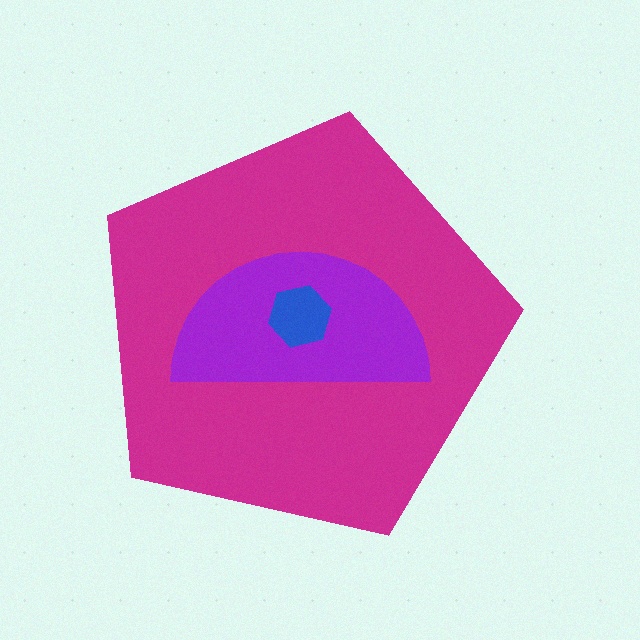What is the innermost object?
The blue hexagon.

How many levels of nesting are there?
3.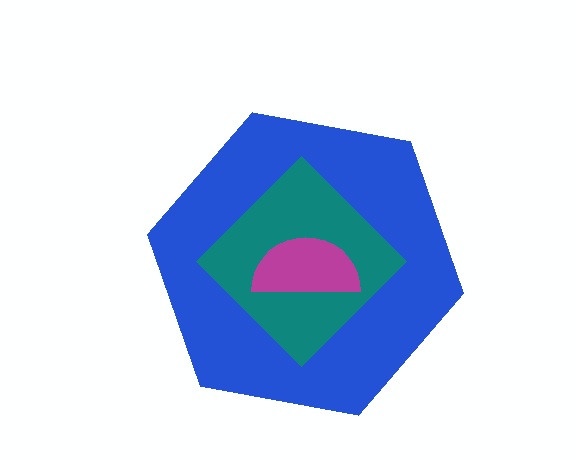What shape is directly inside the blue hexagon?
The teal diamond.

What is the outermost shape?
The blue hexagon.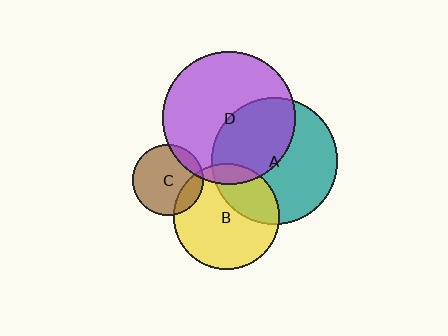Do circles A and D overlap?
Yes.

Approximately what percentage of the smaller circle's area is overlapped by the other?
Approximately 45%.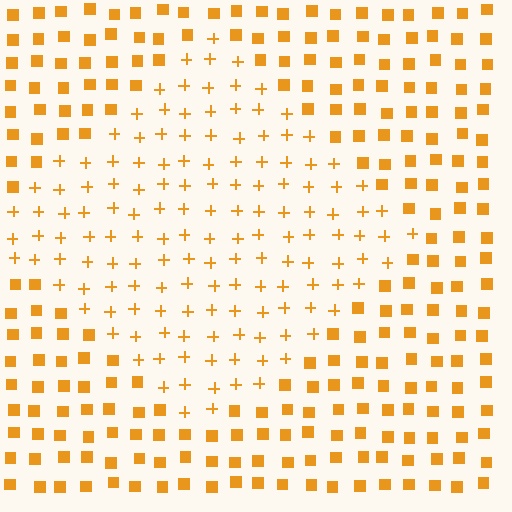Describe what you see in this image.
The image is filled with small orange elements arranged in a uniform grid. A diamond-shaped region contains plus signs, while the surrounding area contains squares. The boundary is defined purely by the change in element shape.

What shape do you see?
I see a diamond.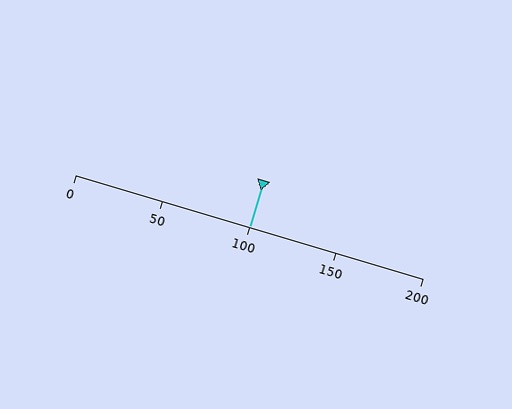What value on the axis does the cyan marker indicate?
The marker indicates approximately 100.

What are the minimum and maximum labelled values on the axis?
The axis runs from 0 to 200.